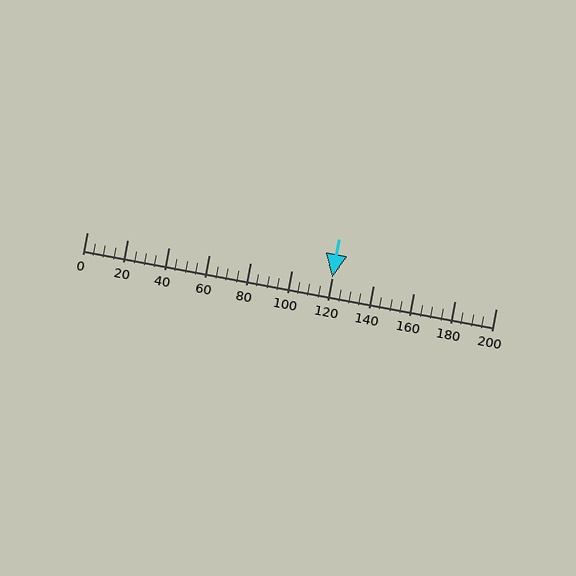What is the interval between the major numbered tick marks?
The major tick marks are spaced 20 units apart.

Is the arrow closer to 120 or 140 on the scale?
The arrow is closer to 120.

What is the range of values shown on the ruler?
The ruler shows values from 0 to 200.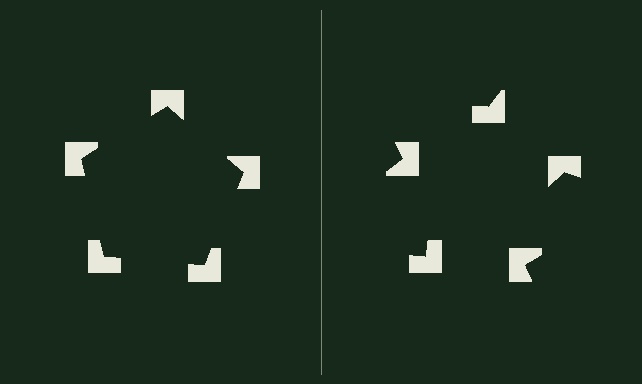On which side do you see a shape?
An illusory pentagon appears on the left side. On the right side the wedge cuts are rotated, so no coherent shape forms.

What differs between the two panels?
The notched squares are positioned identically on both sides; only the wedge orientations differ. On the left they align to a pentagon; on the right they are misaligned.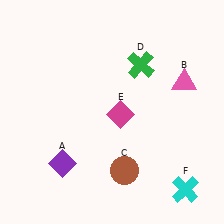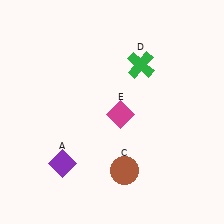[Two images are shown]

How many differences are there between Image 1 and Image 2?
There are 2 differences between the two images.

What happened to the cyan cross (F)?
The cyan cross (F) was removed in Image 2. It was in the bottom-right area of Image 1.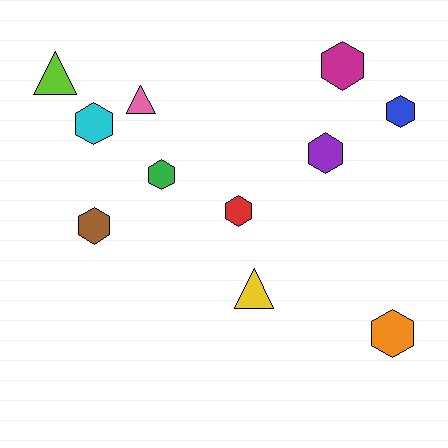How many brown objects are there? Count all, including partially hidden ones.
There is 1 brown object.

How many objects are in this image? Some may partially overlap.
There are 11 objects.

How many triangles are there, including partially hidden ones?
There are 3 triangles.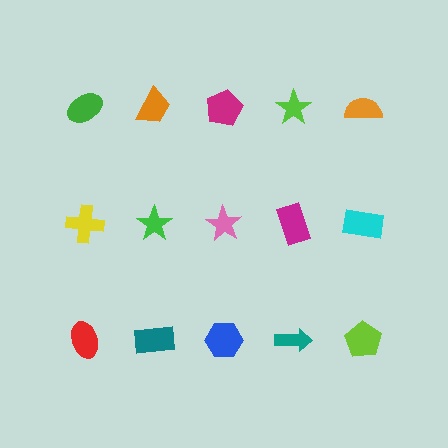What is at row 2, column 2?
A green star.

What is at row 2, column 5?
A cyan rectangle.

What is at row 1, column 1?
A green ellipse.